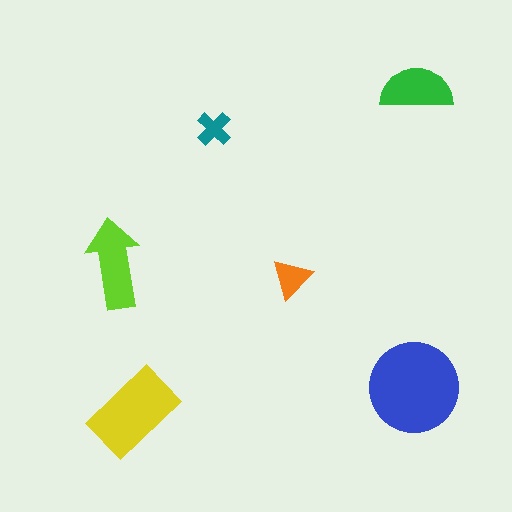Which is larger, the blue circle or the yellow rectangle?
The blue circle.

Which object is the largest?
The blue circle.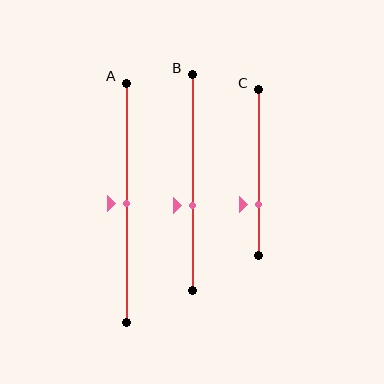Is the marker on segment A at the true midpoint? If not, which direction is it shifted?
Yes, the marker on segment A is at the true midpoint.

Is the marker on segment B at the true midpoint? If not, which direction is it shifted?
No, the marker on segment B is shifted downward by about 10% of the segment length.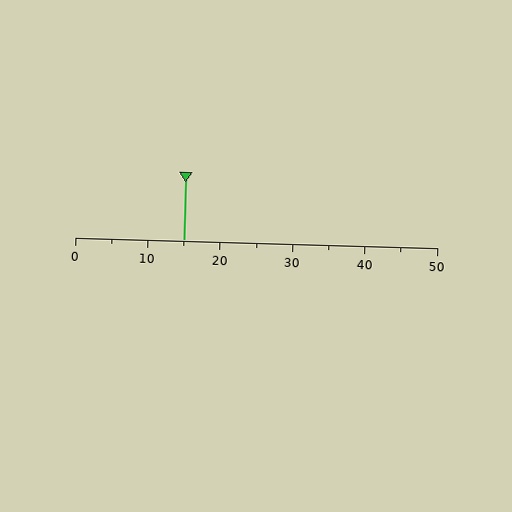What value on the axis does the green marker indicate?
The marker indicates approximately 15.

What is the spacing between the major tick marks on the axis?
The major ticks are spaced 10 apart.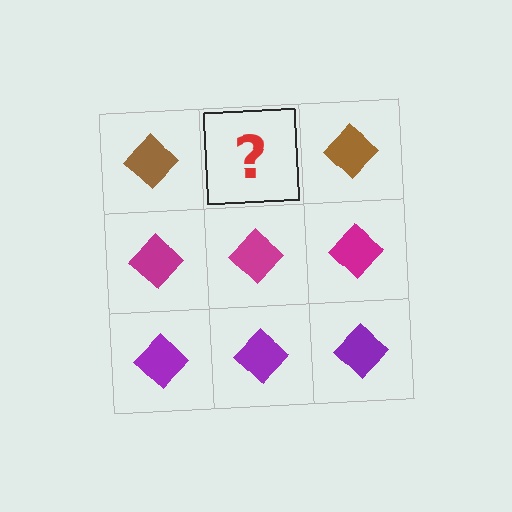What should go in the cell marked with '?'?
The missing cell should contain a brown diamond.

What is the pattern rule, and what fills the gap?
The rule is that each row has a consistent color. The gap should be filled with a brown diamond.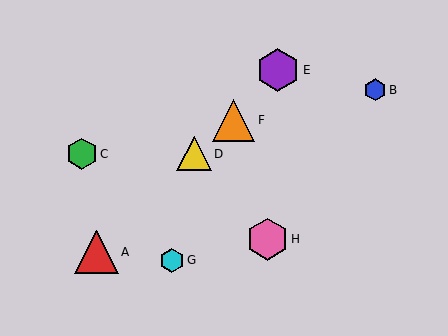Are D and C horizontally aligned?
Yes, both are at y≈154.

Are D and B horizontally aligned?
No, D is at y≈154 and B is at y≈90.